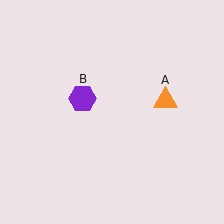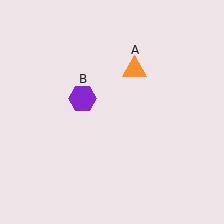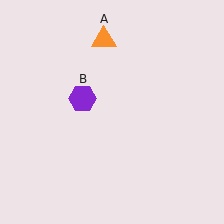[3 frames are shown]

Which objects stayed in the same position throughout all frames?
Purple hexagon (object B) remained stationary.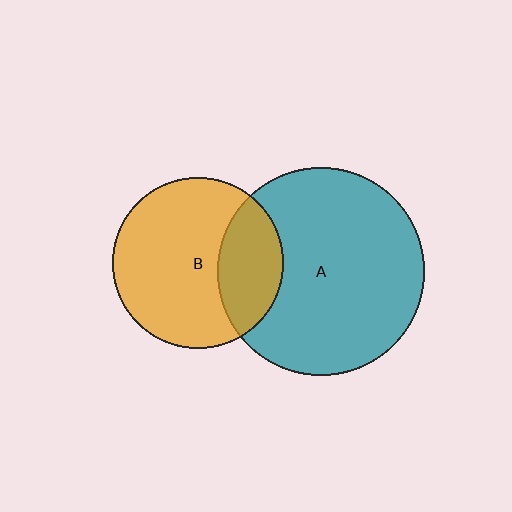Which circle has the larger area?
Circle A (teal).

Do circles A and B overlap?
Yes.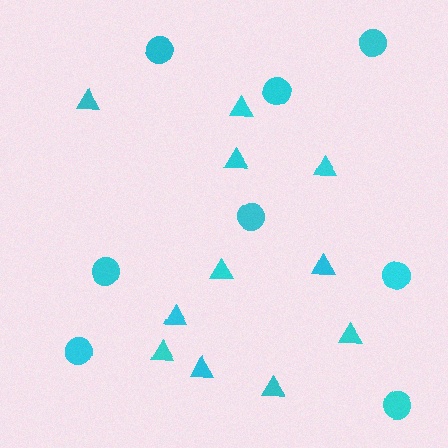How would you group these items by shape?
There are 2 groups: one group of circles (8) and one group of triangles (11).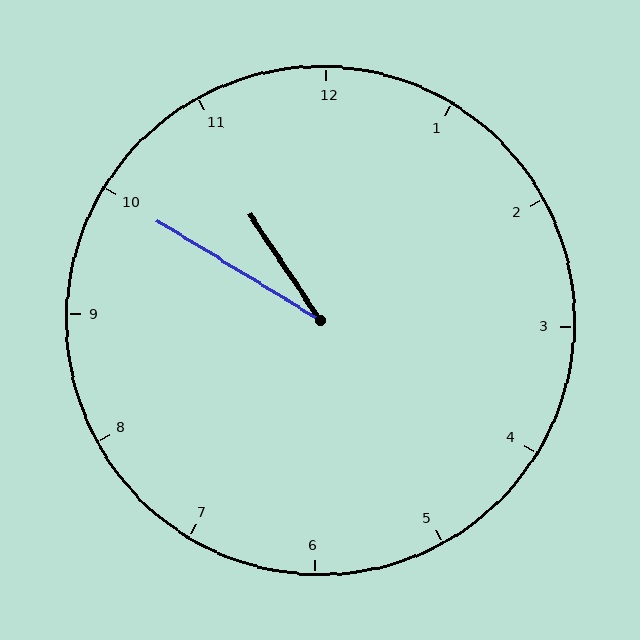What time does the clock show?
10:50.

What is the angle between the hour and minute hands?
Approximately 25 degrees.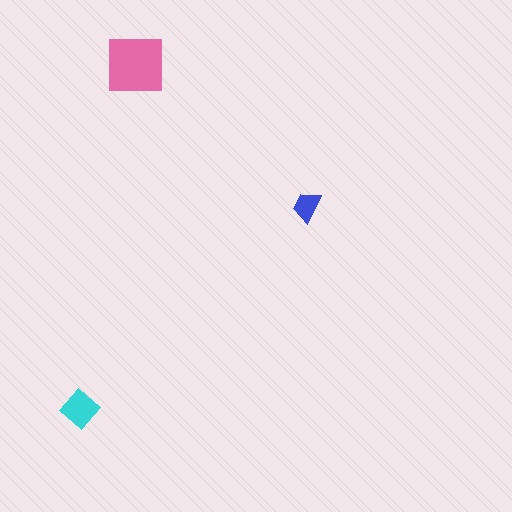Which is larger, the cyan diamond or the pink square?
The pink square.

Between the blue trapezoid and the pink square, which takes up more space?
The pink square.